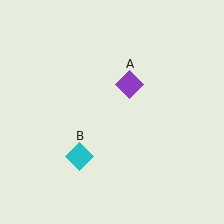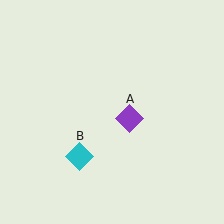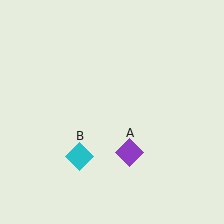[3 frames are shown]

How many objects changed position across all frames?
1 object changed position: purple diamond (object A).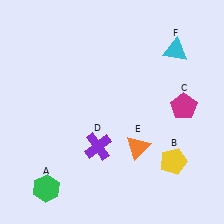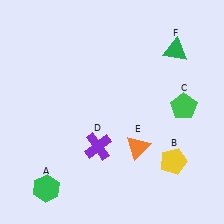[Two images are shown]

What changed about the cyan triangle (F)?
In Image 1, F is cyan. In Image 2, it changed to green.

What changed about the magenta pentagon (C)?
In Image 1, C is magenta. In Image 2, it changed to green.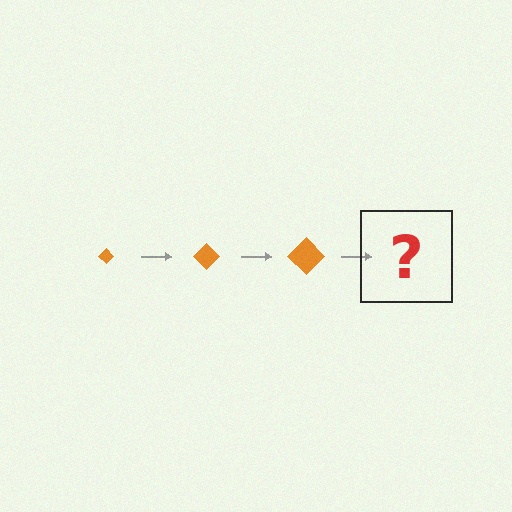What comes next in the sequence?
The next element should be an orange diamond, larger than the previous one.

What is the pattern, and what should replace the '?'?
The pattern is that the diamond gets progressively larger each step. The '?' should be an orange diamond, larger than the previous one.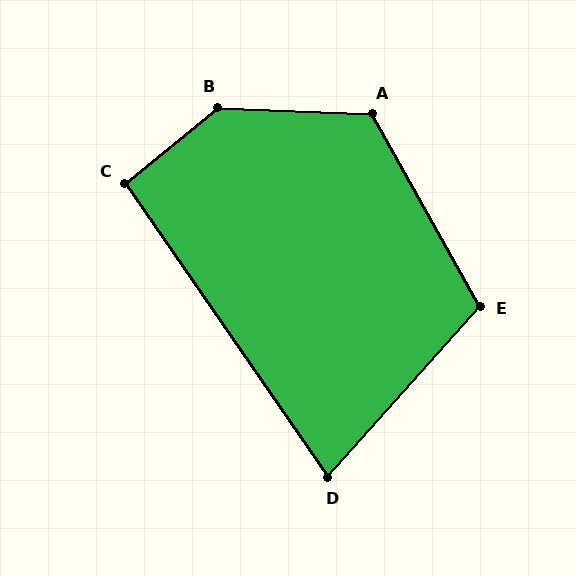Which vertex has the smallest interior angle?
D, at approximately 76 degrees.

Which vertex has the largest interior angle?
B, at approximately 138 degrees.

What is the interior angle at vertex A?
Approximately 122 degrees (obtuse).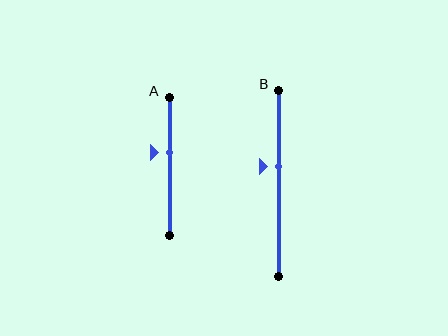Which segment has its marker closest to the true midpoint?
Segment B has its marker closest to the true midpoint.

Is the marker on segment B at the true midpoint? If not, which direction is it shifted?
No, the marker on segment B is shifted upward by about 9% of the segment length.